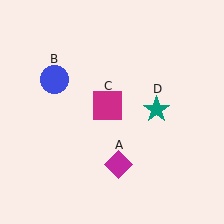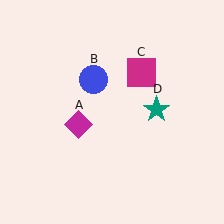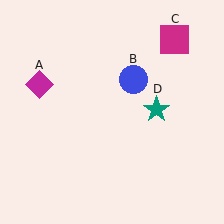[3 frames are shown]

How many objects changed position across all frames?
3 objects changed position: magenta diamond (object A), blue circle (object B), magenta square (object C).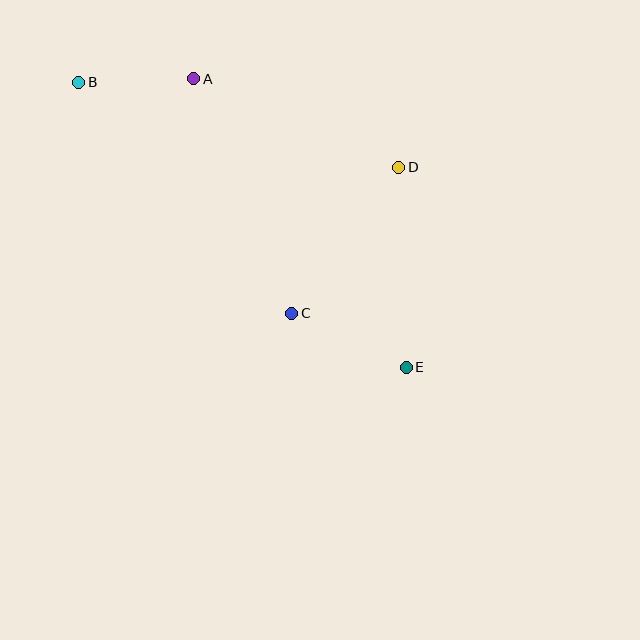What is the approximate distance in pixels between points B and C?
The distance between B and C is approximately 314 pixels.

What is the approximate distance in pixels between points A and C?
The distance between A and C is approximately 254 pixels.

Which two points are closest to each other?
Points A and B are closest to each other.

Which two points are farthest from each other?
Points B and E are farthest from each other.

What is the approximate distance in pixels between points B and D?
The distance between B and D is approximately 331 pixels.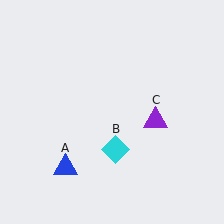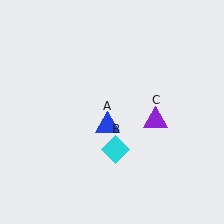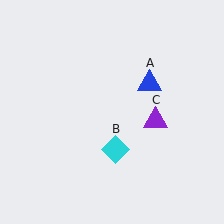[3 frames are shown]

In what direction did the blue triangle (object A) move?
The blue triangle (object A) moved up and to the right.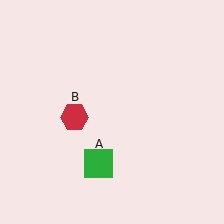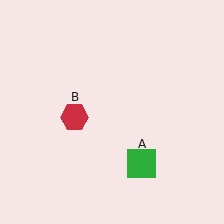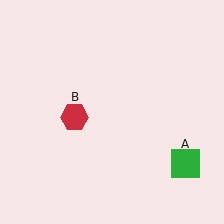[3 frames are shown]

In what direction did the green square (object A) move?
The green square (object A) moved right.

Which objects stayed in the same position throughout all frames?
Red hexagon (object B) remained stationary.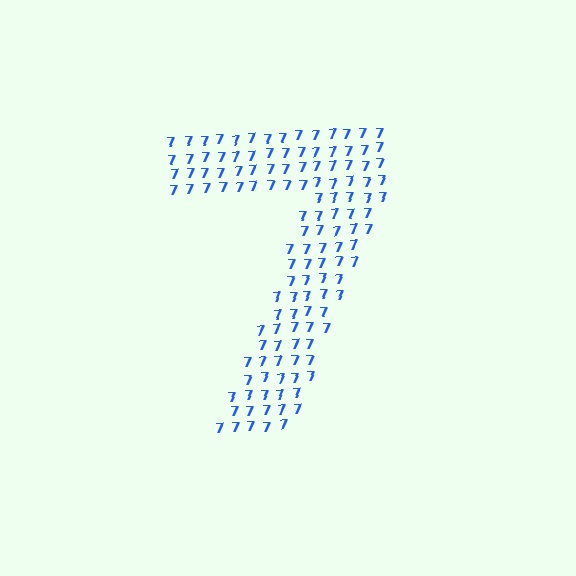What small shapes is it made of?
It is made of small digit 7's.